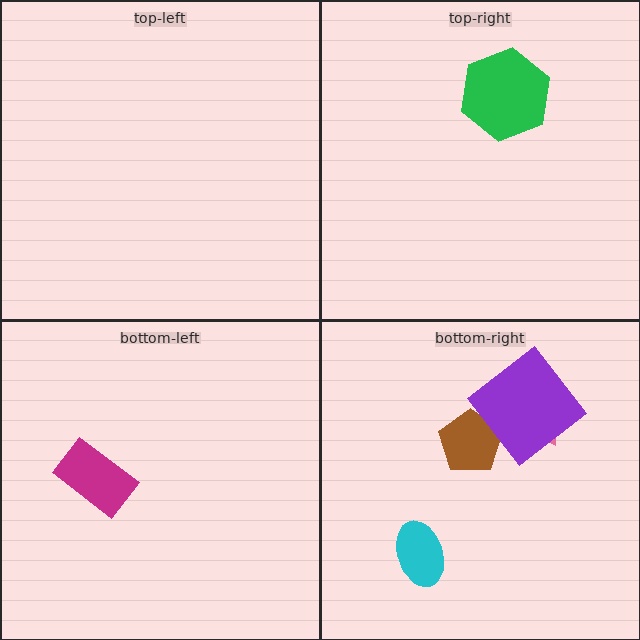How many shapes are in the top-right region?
1.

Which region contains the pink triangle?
The bottom-right region.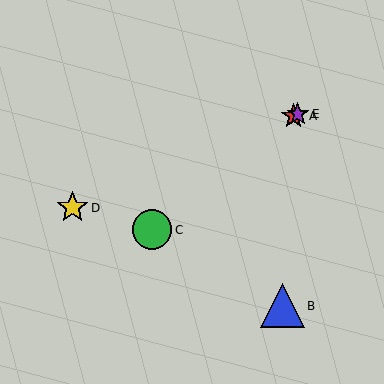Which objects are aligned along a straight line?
Objects A, D, E are aligned along a straight line.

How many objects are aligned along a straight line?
3 objects (A, D, E) are aligned along a straight line.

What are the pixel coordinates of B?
Object B is at (282, 306).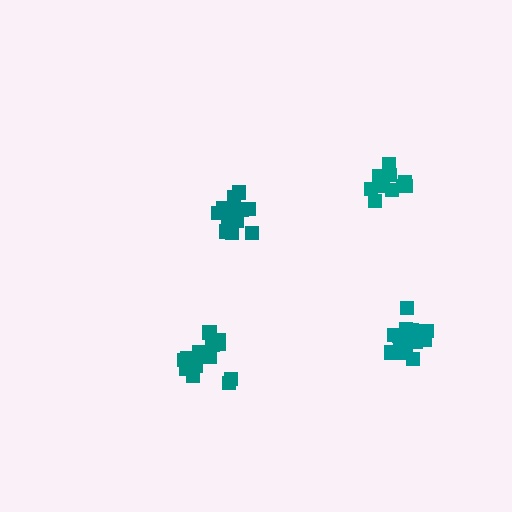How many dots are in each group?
Group 1: 14 dots, Group 2: 12 dots, Group 3: 16 dots, Group 4: 17 dots (59 total).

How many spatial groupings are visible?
There are 4 spatial groupings.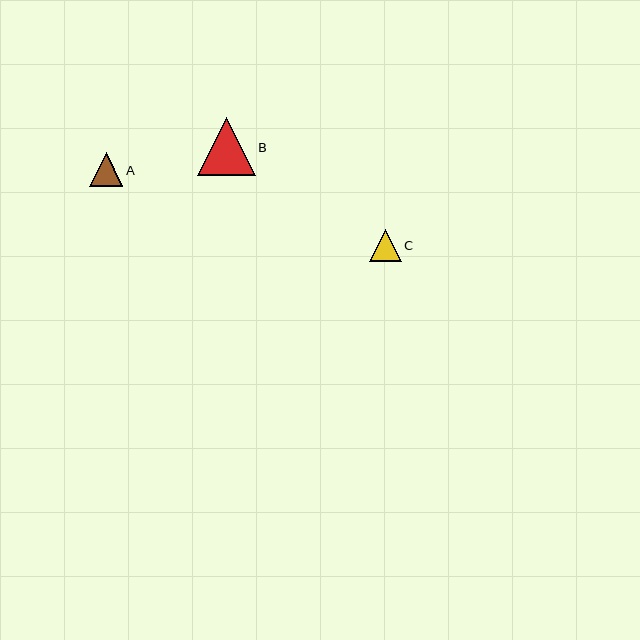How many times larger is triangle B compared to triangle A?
Triangle B is approximately 1.7 times the size of triangle A.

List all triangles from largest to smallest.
From largest to smallest: B, A, C.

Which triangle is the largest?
Triangle B is the largest with a size of approximately 58 pixels.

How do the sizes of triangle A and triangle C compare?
Triangle A and triangle C are approximately the same size.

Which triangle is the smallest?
Triangle C is the smallest with a size of approximately 32 pixels.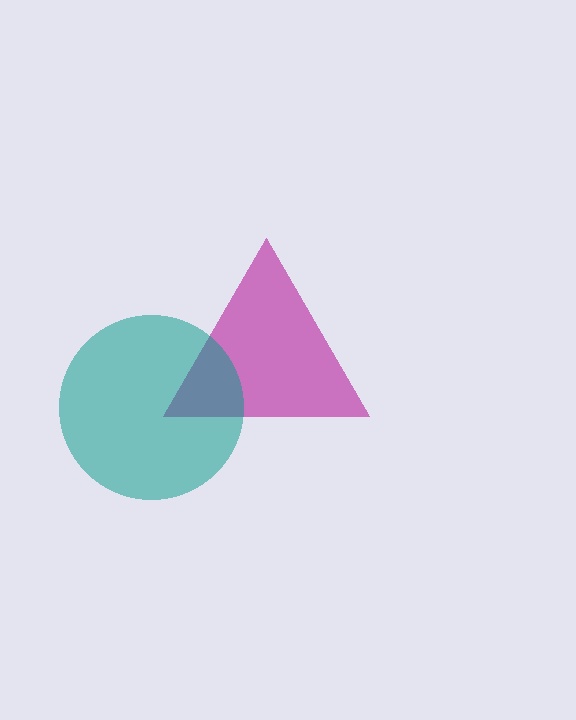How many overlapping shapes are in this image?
There are 2 overlapping shapes in the image.